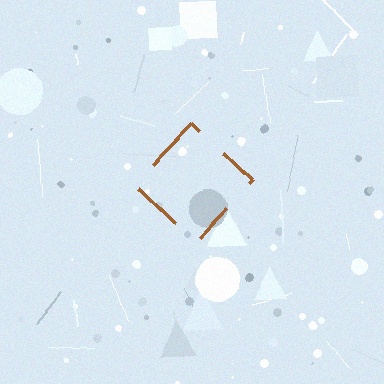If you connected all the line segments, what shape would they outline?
They would outline a diamond.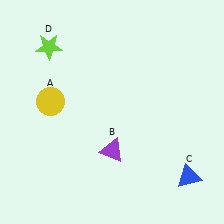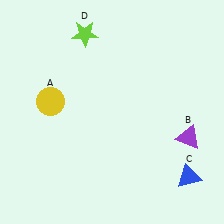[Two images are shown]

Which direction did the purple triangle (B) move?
The purple triangle (B) moved right.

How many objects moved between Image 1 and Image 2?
2 objects moved between the two images.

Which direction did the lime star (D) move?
The lime star (D) moved right.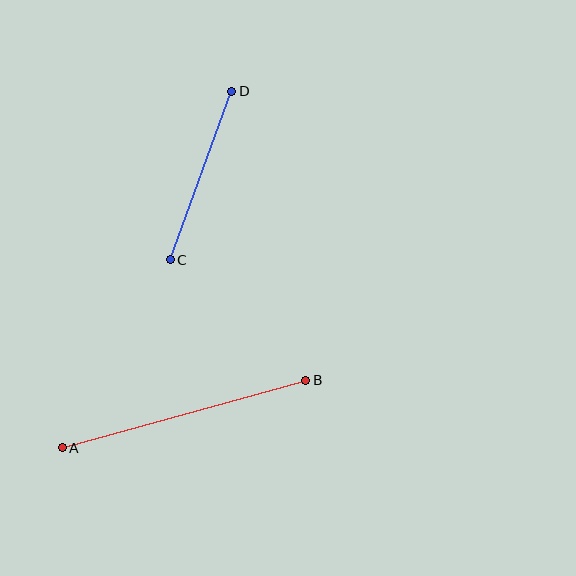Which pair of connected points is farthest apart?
Points A and B are farthest apart.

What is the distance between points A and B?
The distance is approximately 253 pixels.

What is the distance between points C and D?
The distance is approximately 179 pixels.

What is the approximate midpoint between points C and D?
The midpoint is at approximately (201, 176) pixels.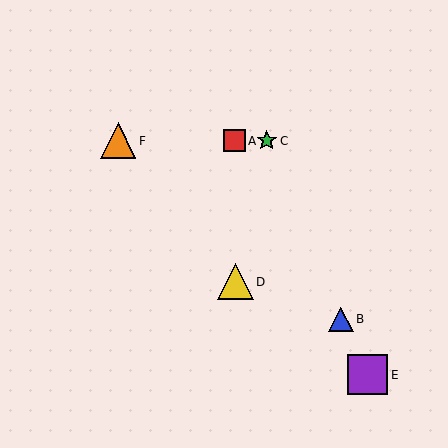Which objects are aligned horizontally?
Objects A, C, F are aligned horizontally.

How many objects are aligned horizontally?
3 objects (A, C, F) are aligned horizontally.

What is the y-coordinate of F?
Object F is at y≈141.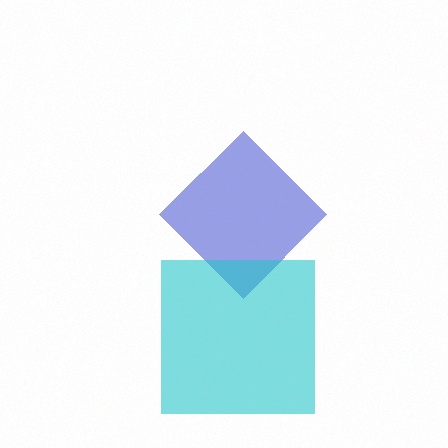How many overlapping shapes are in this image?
There are 2 overlapping shapes in the image.